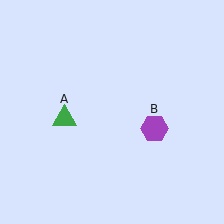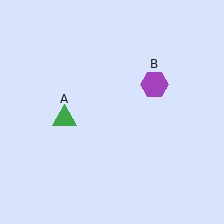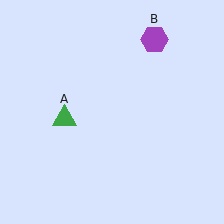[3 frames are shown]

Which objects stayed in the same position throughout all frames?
Green triangle (object A) remained stationary.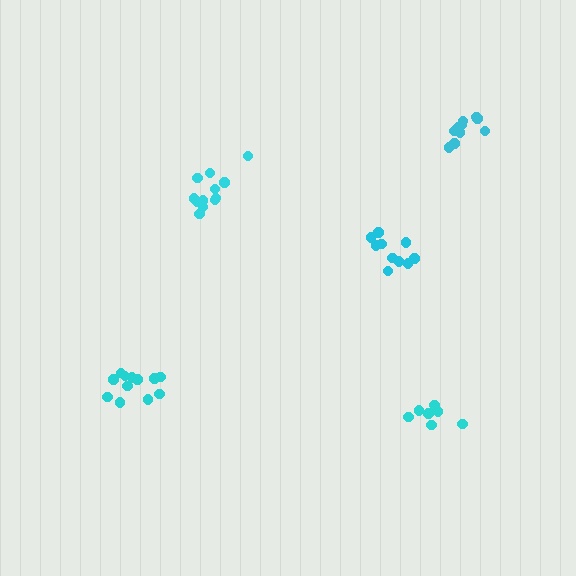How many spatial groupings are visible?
There are 5 spatial groupings.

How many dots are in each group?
Group 1: 10 dots, Group 2: 12 dots, Group 3: 7 dots, Group 4: 11 dots, Group 5: 13 dots (53 total).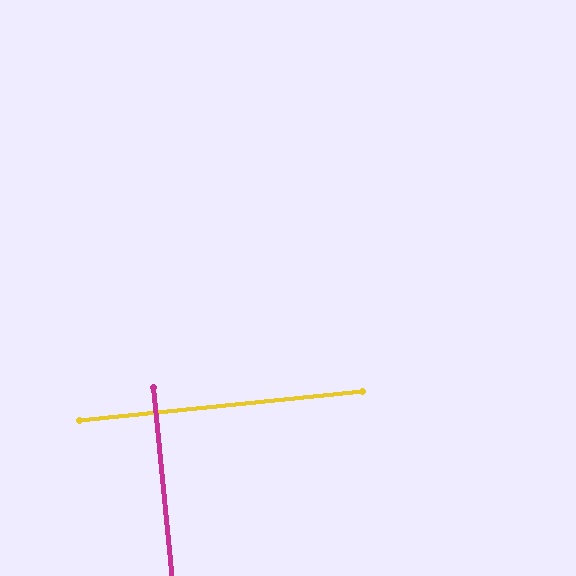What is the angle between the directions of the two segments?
Approximately 90 degrees.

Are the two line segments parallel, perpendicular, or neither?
Perpendicular — they meet at approximately 90°.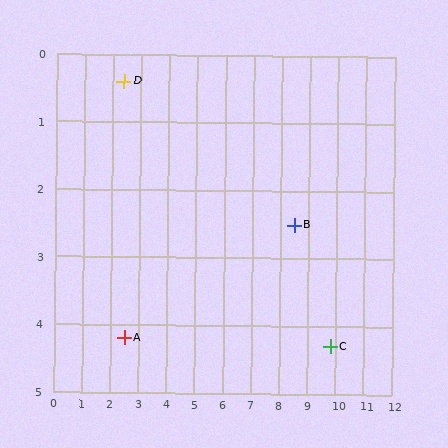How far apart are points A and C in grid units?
Points A and C are about 7.3 grid units apart.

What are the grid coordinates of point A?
Point A is at approximately (2.5, 4.2).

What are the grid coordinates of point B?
Point B is at approximately (8.5, 2.5).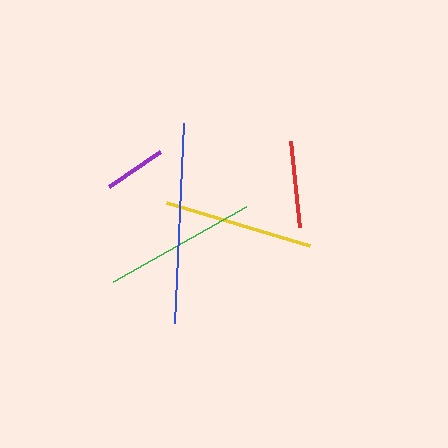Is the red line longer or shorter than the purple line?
The red line is longer than the purple line.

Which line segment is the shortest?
The purple line is the shortest at approximately 62 pixels.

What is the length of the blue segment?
The blue segment is approximately 200 pixels long.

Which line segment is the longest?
The blue line is the longest at approximately 200 pixels.